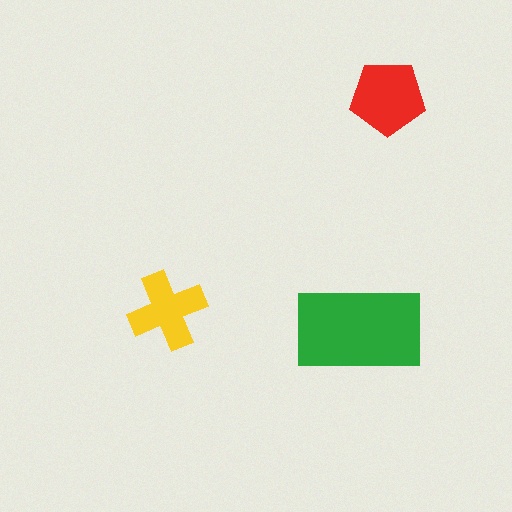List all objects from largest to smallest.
The green rectangle, the red pentagon, the yellow cross.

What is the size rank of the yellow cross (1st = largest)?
3rd.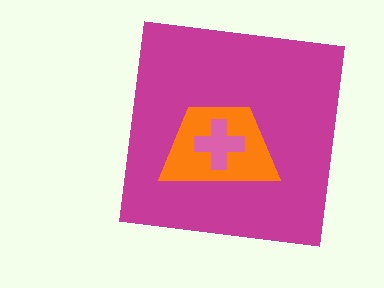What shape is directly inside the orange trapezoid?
The pink cross.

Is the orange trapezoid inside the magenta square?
Yes.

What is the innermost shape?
The pink cross.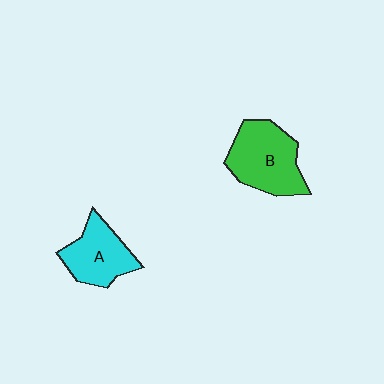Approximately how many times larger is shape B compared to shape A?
Approximately 1.3 times.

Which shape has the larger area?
Shape B (green).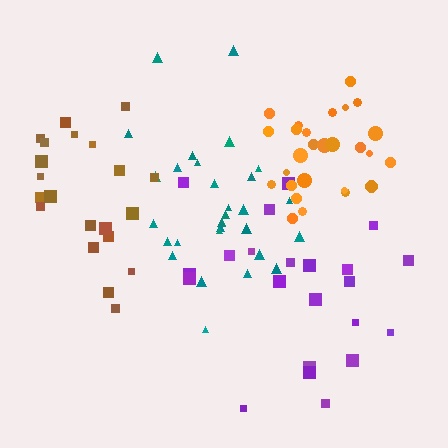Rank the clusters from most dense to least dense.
orange, teal, brown, purple.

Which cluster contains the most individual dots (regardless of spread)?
Teal (30).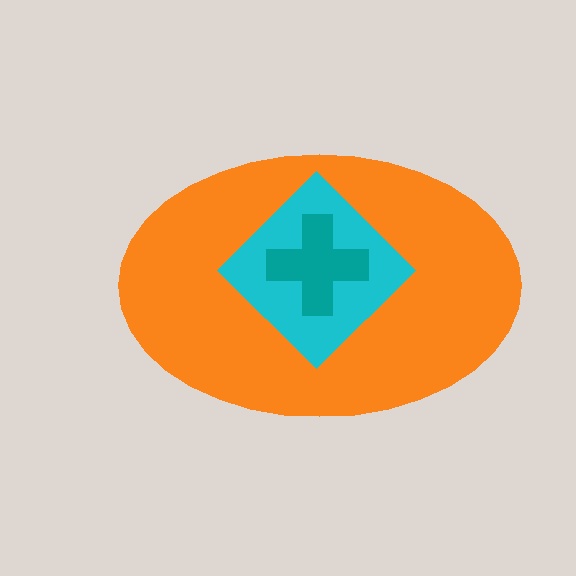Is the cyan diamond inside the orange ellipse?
Yes.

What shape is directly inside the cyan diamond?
The teal cross.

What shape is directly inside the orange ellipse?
The cyan diamond.